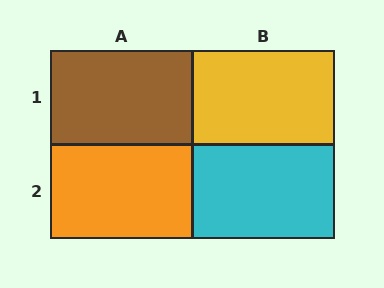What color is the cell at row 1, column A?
Brown.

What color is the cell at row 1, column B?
Yellow.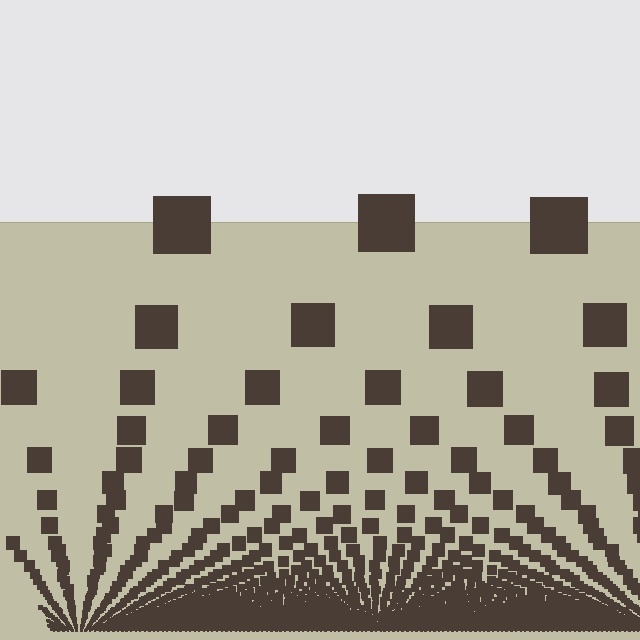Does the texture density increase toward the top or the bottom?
Density increases toward the bottom.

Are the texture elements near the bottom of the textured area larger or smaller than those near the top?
Smaller. The gradient is inverted — elements near the bottom are smaller and denser.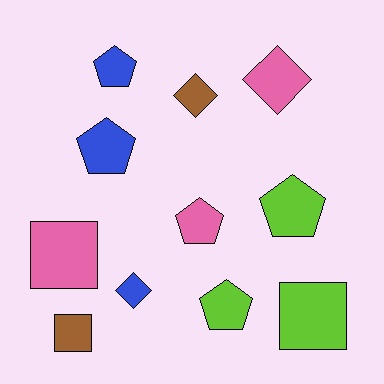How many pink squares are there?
There is 1 pink square.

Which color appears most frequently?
Lime, with 3 objects.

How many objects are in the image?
There are 11 objects.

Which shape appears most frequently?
Pentagon, with 5 objects.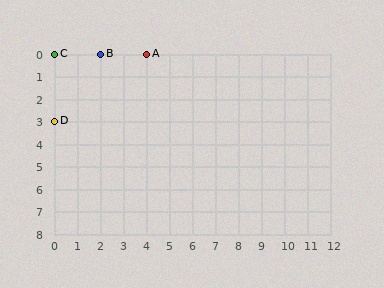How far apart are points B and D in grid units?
Points B and D are 2 columns and 3 rows apart (about 3.6 grid units diagonally).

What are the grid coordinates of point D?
Point D is at grid coordinates (0, 3).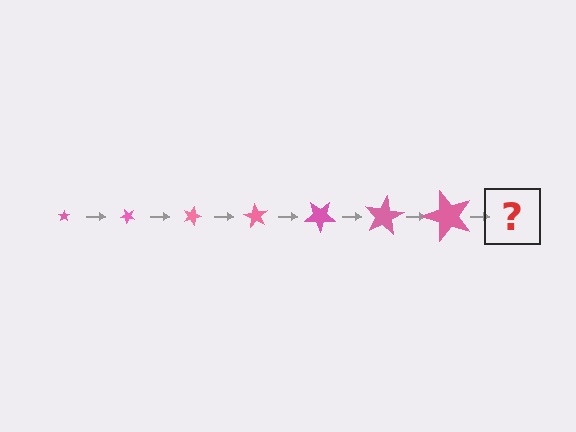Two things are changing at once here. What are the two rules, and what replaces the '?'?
The two rules are that the star grows larger each step and it rotates 45 degrees each step. The '?' should be a star, larger than the previous one and rotated 315 degrees from the start.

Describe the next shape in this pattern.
It should be a star, larger than the previous one and rotated 315 degrees from the start.